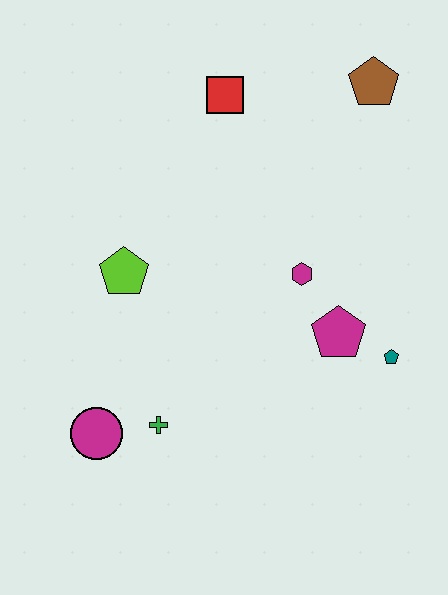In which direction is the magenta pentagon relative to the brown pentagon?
The magenta pentagon is below the brown pentagon.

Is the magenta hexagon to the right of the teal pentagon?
No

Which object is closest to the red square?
The brown pentagon is closest to the red square.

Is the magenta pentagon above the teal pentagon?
Yes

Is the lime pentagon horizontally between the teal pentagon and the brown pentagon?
No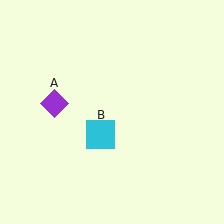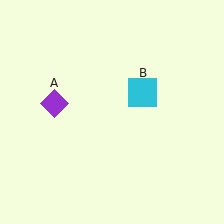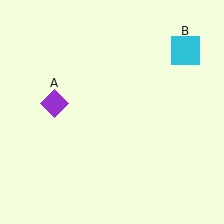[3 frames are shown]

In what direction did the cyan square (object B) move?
The cyan square (object B) moved up and to the right.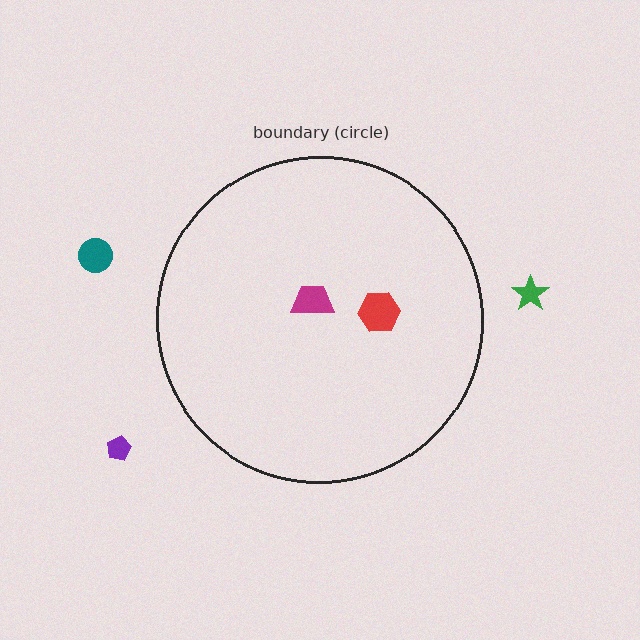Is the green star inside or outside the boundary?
Outside.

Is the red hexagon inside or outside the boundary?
Inside.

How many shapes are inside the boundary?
2 inside, 3 outside.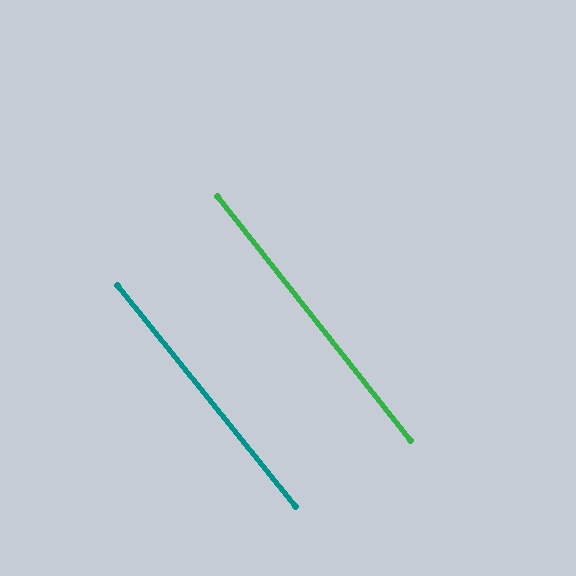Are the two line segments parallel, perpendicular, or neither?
Parallel — their directions differ by only 0.5°.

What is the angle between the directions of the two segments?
Approximately 1 degree.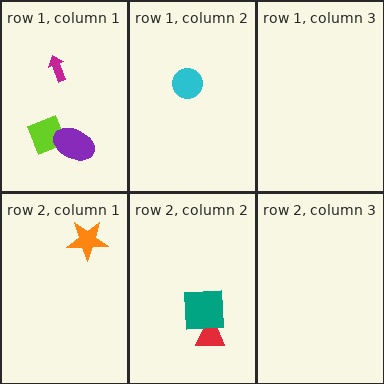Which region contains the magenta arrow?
The row 1, column 1 region.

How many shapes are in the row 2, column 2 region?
2.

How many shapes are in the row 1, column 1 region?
3.